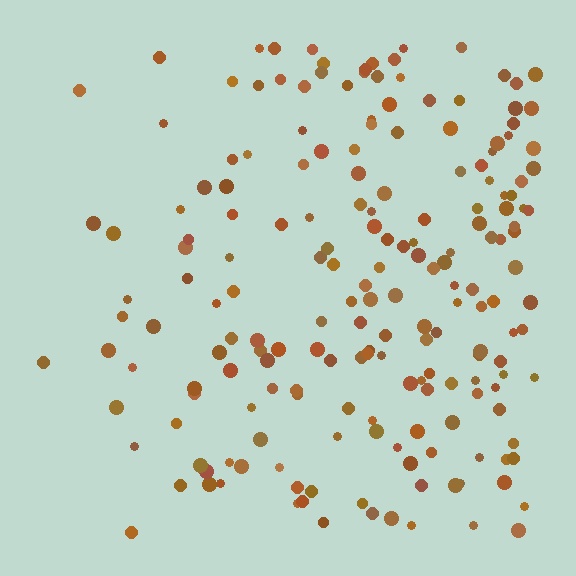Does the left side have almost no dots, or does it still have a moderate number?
Still a moderate number, just noticeably fewer than the right.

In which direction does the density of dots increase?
From left to right, with the right side densest.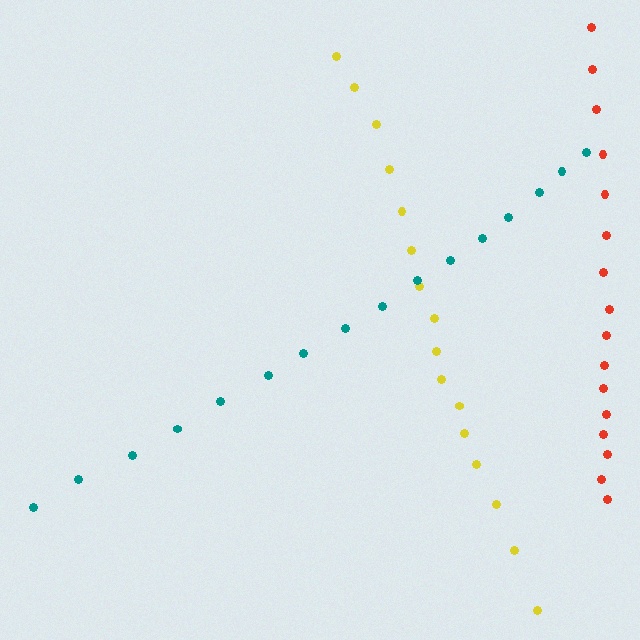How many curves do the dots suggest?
There are 3 distinct paths.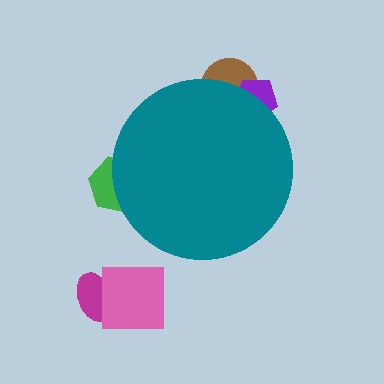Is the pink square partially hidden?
No, the pink square is fully visible.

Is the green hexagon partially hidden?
Yes, the green hexagon is partially hidden behind the teal circle.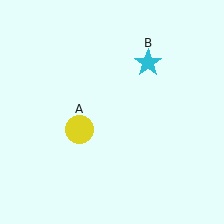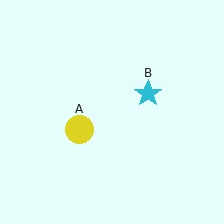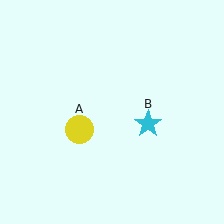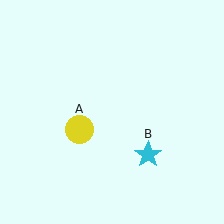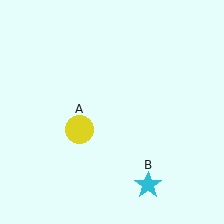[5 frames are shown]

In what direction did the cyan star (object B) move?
The cyan star (object B) moved down.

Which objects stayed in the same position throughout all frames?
Yellow circle (object A) remained stationary.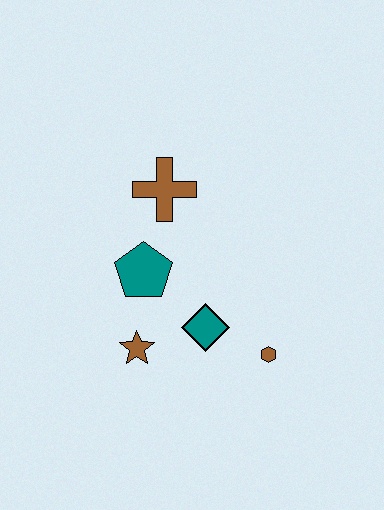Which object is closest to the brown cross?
The teal pentagon is closest to the brown cross.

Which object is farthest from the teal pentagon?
The brown hexagon is farthest from the teal pentagon.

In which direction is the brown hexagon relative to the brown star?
The brown hexagon is to the right of the brown star.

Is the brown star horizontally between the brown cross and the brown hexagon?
No